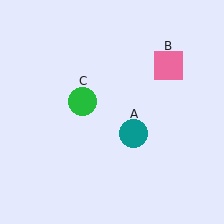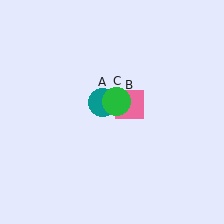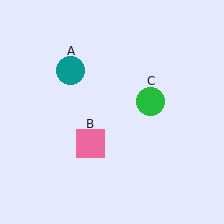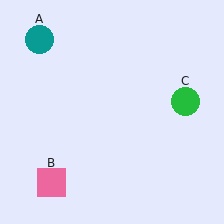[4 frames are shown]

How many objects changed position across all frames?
3 objects changed position: teal circle (object A), pink square (object B), green circle (object C).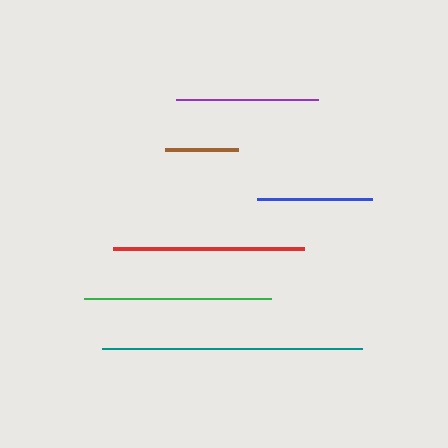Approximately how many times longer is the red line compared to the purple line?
The red line is approximately 1.3 times the length of the purple line.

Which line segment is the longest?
The teal line is the longest at approximately 260 pixels.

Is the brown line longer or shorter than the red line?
The red line is longer than the brown line.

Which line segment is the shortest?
The brown line is the shortest at approximately 74 pixels.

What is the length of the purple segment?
The purple segment is approximately 142 pixels long.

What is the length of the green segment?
The green segment is approximately 188 pixels long.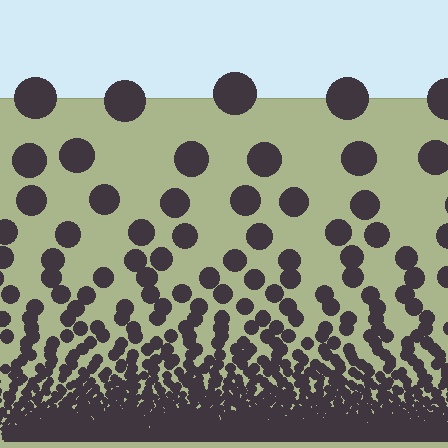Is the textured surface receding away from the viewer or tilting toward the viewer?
The surface appears to tilt toward the viewer. Texture elements get larger and sparser toward the top.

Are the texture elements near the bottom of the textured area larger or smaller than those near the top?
Smaller. The gradient is inverted — elements near the bottom are smaller and denser.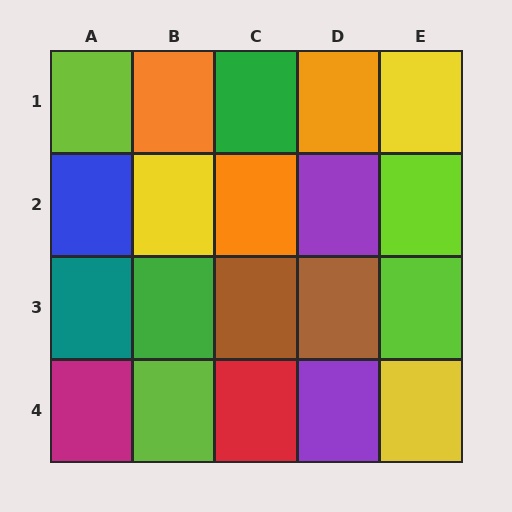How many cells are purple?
2 cells are purple.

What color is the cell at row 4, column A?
Magenta.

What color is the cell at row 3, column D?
Brown.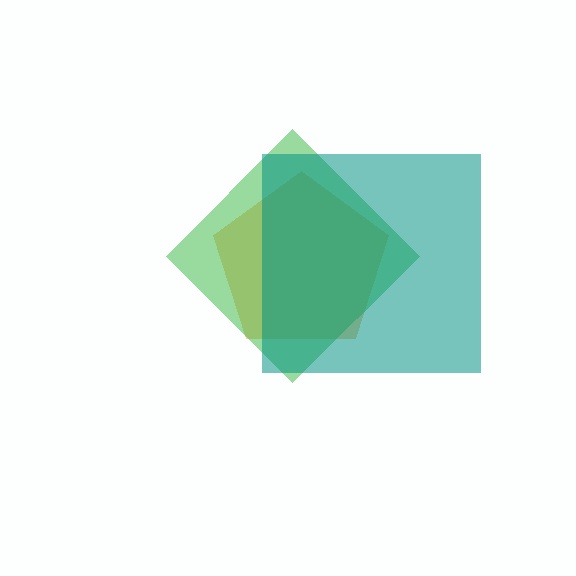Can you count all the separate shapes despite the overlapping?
Yes, there are 3 separate shapes.